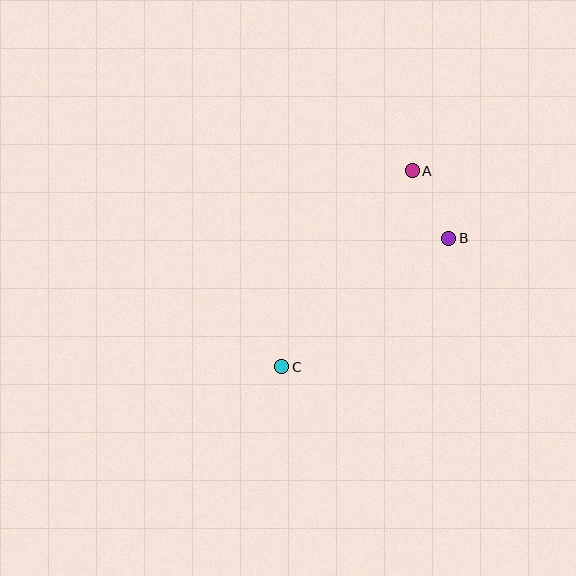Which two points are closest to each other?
Points A and B are closest to each other.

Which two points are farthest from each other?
Points A and C are farthest from each other.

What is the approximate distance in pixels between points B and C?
The distance between B and C is approximately 211 pixels.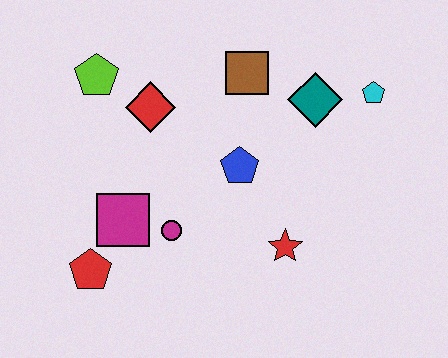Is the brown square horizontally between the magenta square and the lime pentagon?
No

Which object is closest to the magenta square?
The magenta circle is closest to the magenta square.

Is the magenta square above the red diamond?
No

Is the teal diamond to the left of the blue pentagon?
No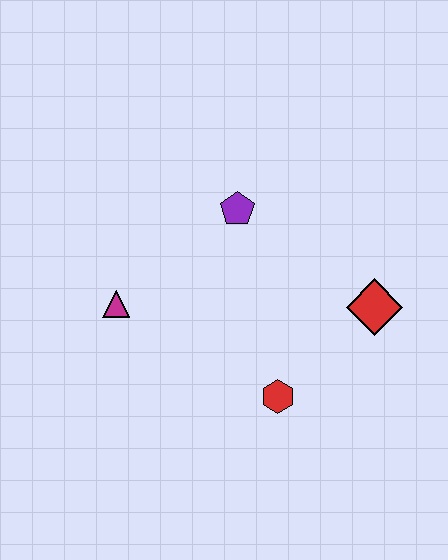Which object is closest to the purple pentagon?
The magenta triangle is closest to the purple pentagon.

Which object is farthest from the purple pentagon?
The red hexagon is farthest from the purple pentagon.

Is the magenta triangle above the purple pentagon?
No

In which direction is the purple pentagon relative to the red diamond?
The purple pentagon is to the left of the red diamond.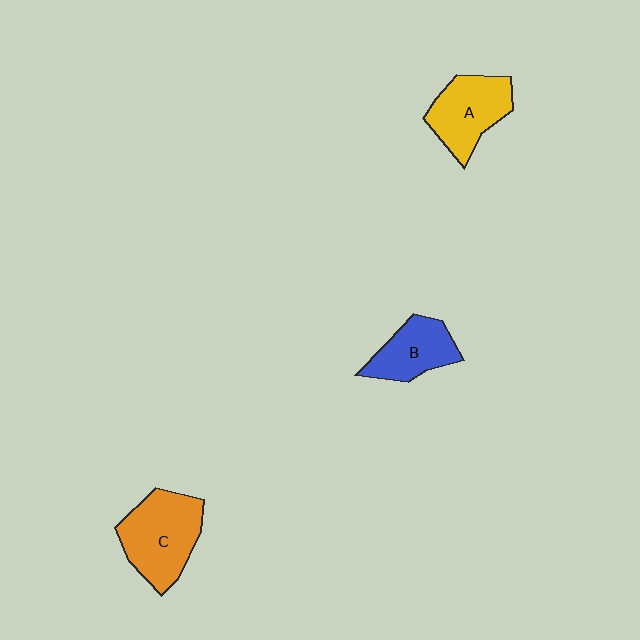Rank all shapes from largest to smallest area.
From largest to smallest: C (orange), A (yellow), B (blue).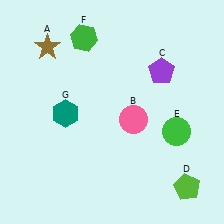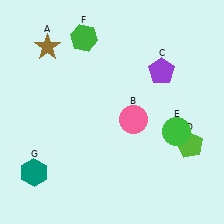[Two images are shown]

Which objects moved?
The objects that moved are: the lime pentagon (D), the teal hexagon (G).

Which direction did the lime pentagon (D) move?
The lime pentagon (D) moved up.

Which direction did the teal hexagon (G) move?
The teal hexagon (G) moved down.